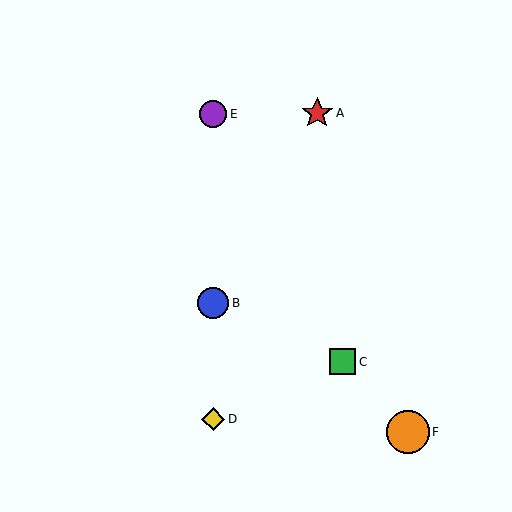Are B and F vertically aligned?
No, B is at x≈213 and F is at x≈408.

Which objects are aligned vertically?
Objects B, D, E are aligned vertically.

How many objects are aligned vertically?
3 objects (B, D, E) are aligned vertically.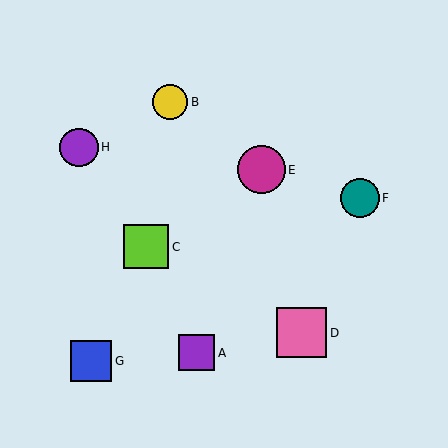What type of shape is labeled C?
Shape C is a lime square.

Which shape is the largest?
The pink square (labeled D) is the largest.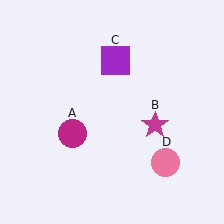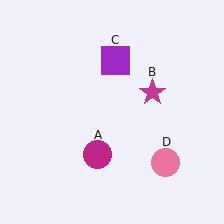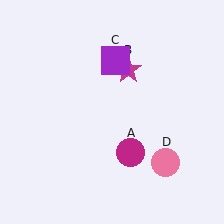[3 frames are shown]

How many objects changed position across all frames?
2 objects changed position: magenta circle (object A), magenta star (object B).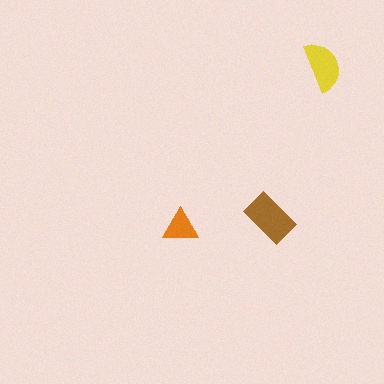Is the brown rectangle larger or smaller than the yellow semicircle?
Larger.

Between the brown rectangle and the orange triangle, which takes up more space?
The brown rectangle.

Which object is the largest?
The brown rectangle.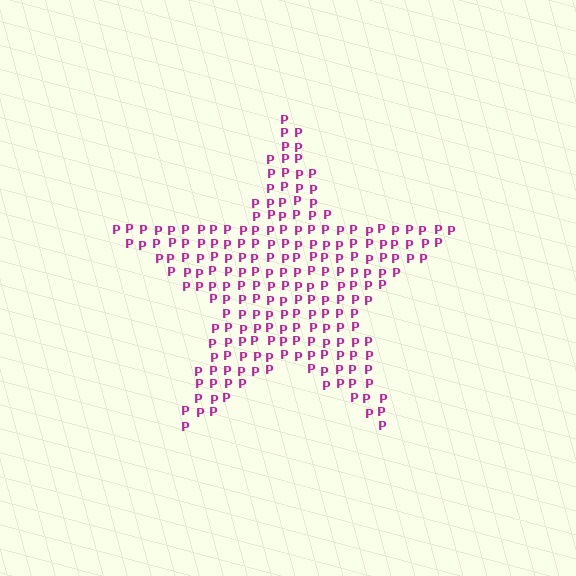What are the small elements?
The small elements are letter P's.